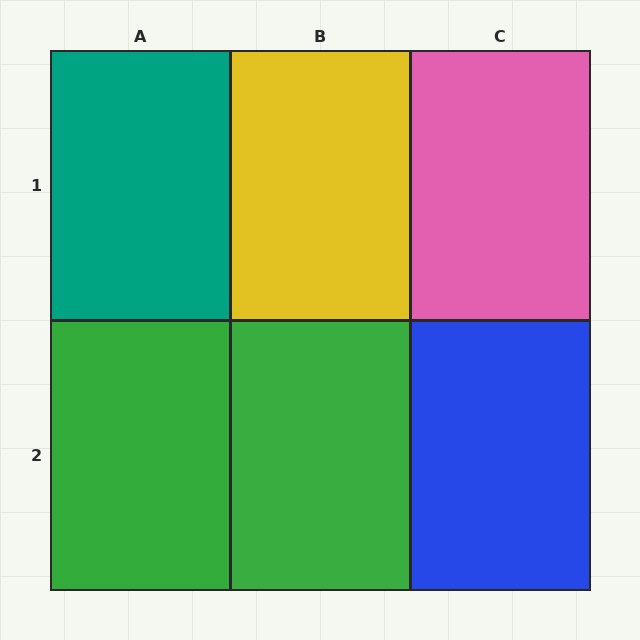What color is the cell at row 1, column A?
Teal.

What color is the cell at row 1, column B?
Yellow.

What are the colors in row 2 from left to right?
Green, green, blue.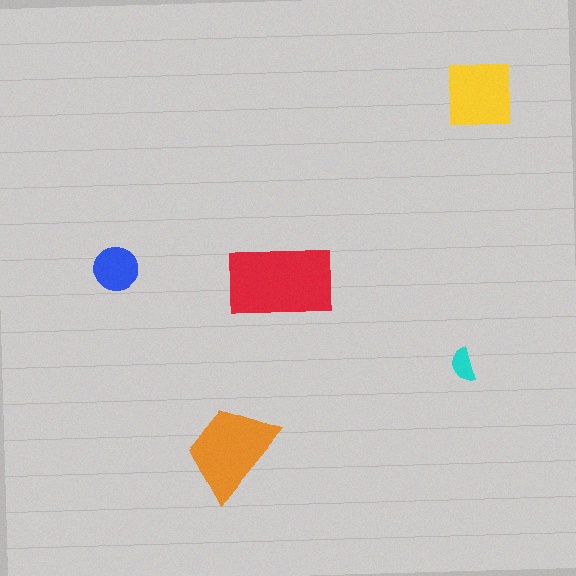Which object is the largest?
The red rectangle.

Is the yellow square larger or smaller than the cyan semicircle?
Larger.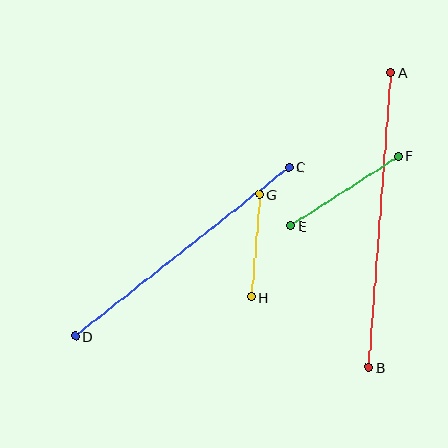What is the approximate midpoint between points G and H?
The midpoint is at approximately (255, 246) pixels.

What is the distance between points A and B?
The distance is approximately 296 pixels.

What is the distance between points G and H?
The distance is approximately 103 pixels.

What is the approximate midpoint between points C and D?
The midpoint is at approximately (182, 252) pixels.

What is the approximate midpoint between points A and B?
The midpoint is at approximately (380, 220) pixels.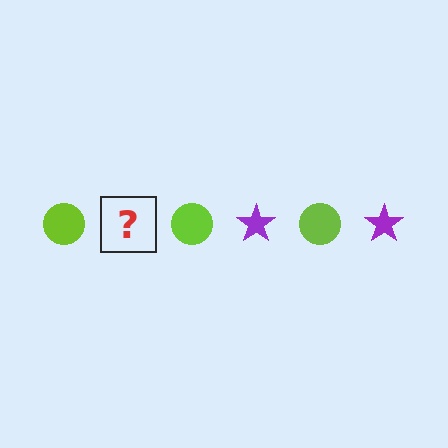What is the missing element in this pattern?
The missing element is a purple star.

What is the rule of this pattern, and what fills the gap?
The rule is that the pattern alternates between lime circle and purple star. The gap should be filled with a purple star.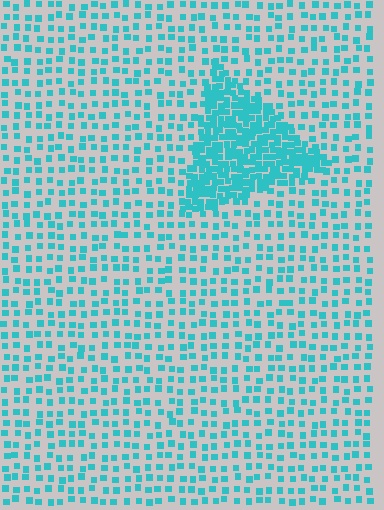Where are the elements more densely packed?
The elements are more densely packed inside the triangle boundary.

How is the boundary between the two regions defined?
The boundary is defined by a change in element density (approximately 3.0x ratio). All elements are the same color, size, and shape.